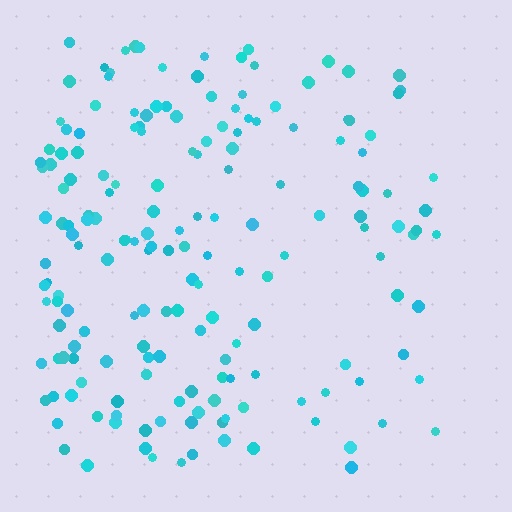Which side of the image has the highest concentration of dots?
The left.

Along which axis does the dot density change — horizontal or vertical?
Horizontal.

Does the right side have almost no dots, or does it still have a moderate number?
Still a moderate number, just noticeably fewer than the left.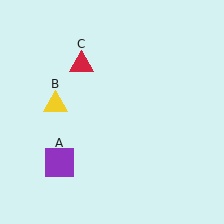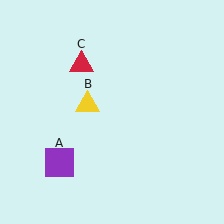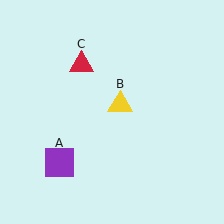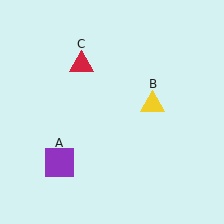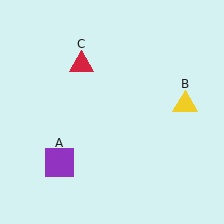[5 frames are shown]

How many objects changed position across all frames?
1 object changed position: yellow triangle (object B).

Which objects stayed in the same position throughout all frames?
Purple square (object A) and red triangle (object C) remained stationary.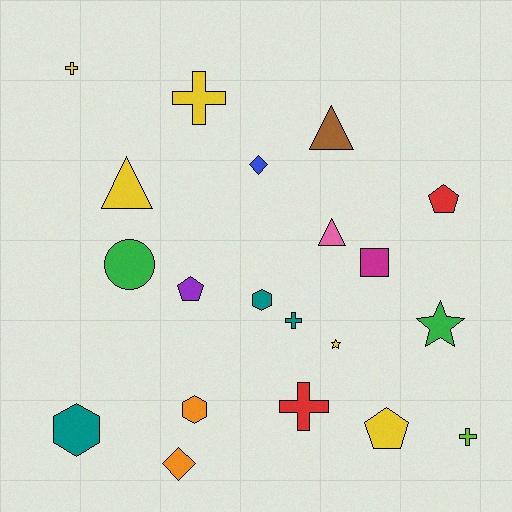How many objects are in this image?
There are 20 objects.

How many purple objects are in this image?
There is 1 purple object.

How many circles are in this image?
There is 1 circle.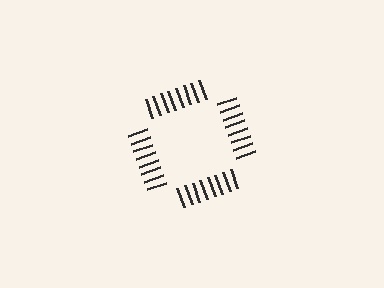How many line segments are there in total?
32 — 8 along each of the 4 edges.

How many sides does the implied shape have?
4 sides — the line-ends trace a square.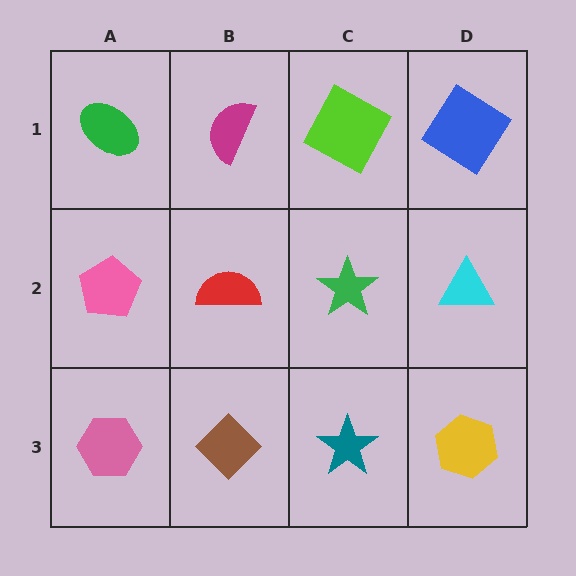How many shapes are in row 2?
4 shapes.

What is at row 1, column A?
A green ellipse.